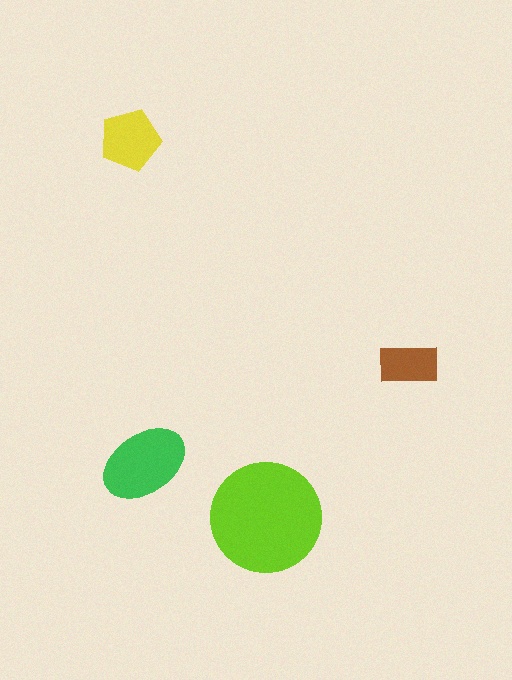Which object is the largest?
The lime circle.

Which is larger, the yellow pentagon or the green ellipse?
The green ellipse.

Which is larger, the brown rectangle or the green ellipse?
The green ellipse.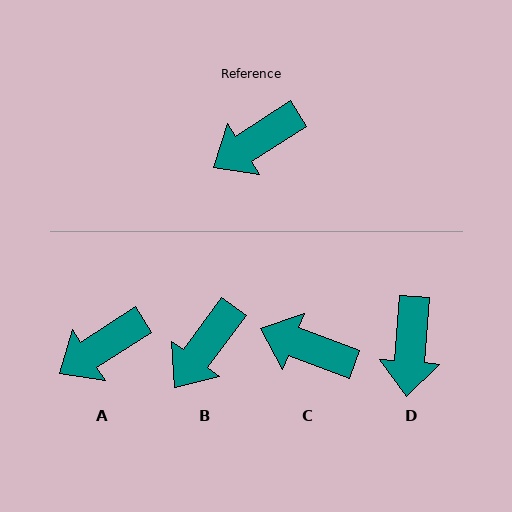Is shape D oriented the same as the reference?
No, it is off by about 52 degrees.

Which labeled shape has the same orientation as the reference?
A.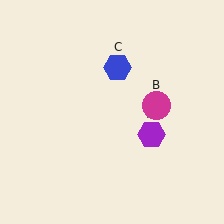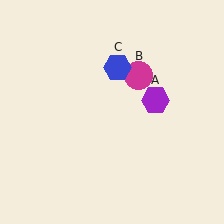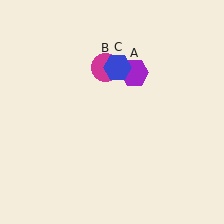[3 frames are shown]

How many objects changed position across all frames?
2 objects changed position: purple hexagon (object A), magenta circle (object B).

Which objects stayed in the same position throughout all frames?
Blue hexagon (object C) remained stationary.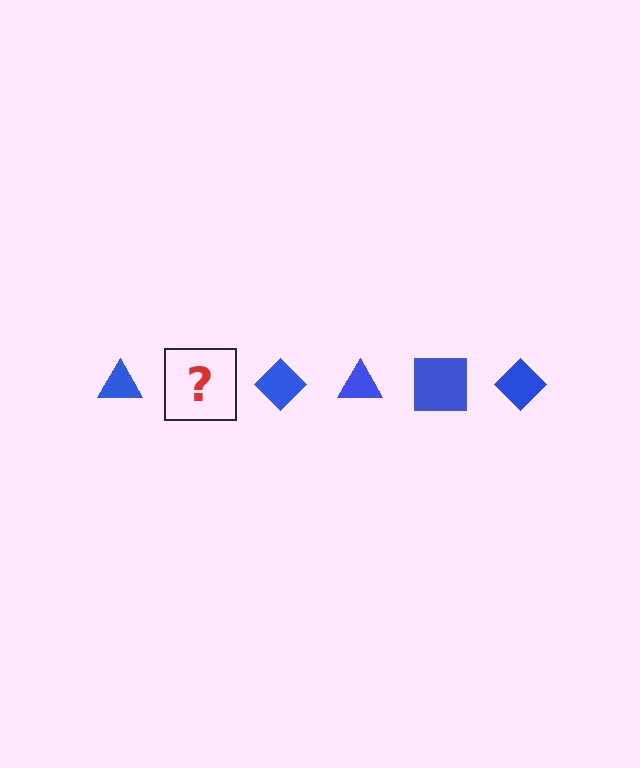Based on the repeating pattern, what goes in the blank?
The blank should be a blue square.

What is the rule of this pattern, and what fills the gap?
The rule is that the pattern cycles through triangle, square, diamond shapes in blue. The gap should be filled with a blue square.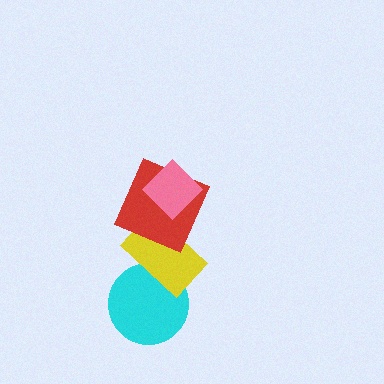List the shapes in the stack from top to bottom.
From top to bottom: the pink diamond, the red square, the yellow rectangle, the cyan circle.